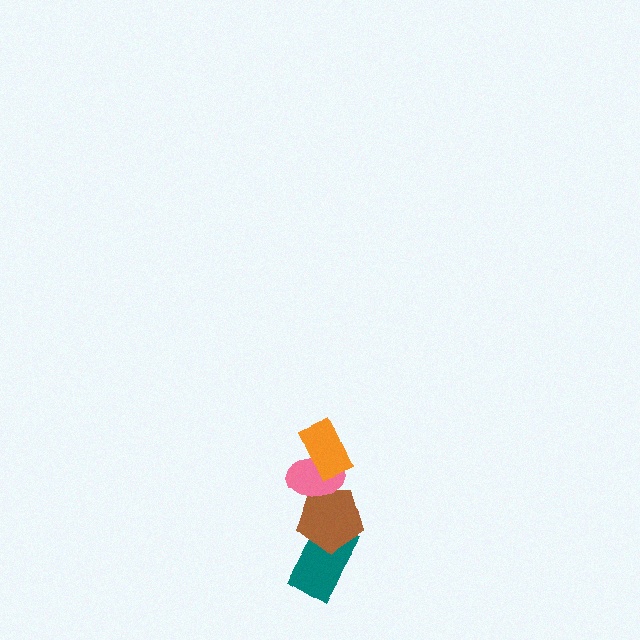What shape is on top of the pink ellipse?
The orange rectangle is on top of the pink ellipse.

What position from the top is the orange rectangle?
The orange rectangle is 1st from the top.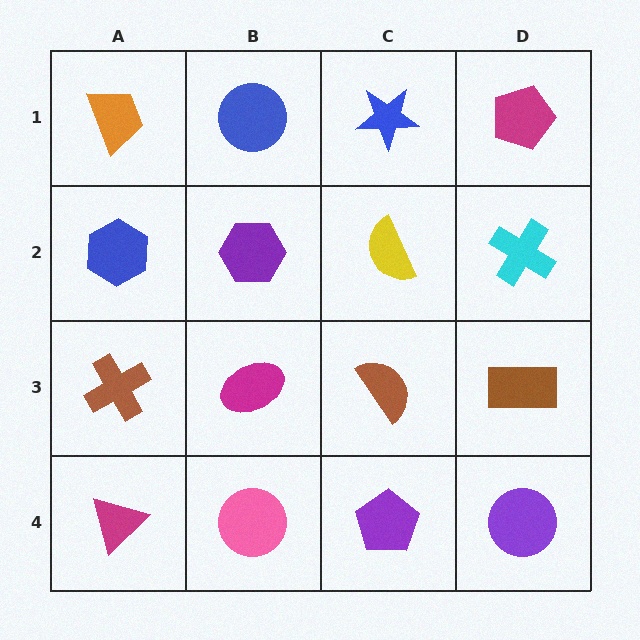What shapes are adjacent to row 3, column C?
A yellow semicircle (row 2, column C), a purple pentagon (row 4, column C), a magenta ellipse (row 3, column B), a brown rectangle (row 3, column D).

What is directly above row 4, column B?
A magenta ellipse.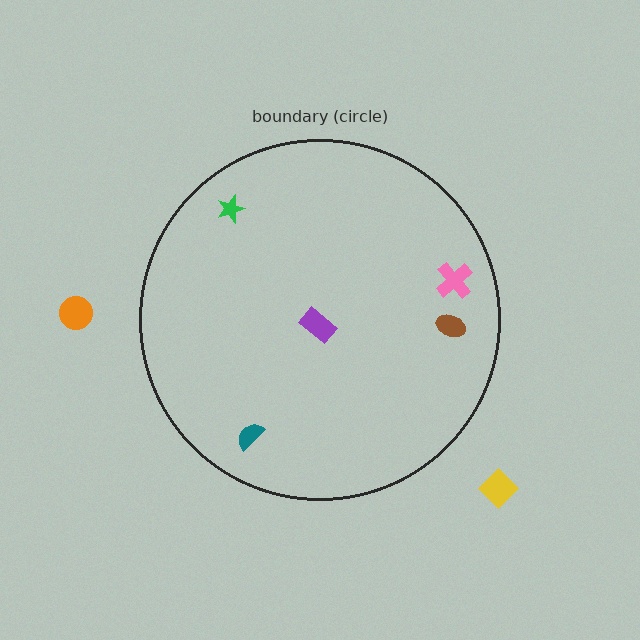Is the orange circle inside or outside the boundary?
Outside.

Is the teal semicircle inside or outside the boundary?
Inside.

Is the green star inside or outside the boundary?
Inside.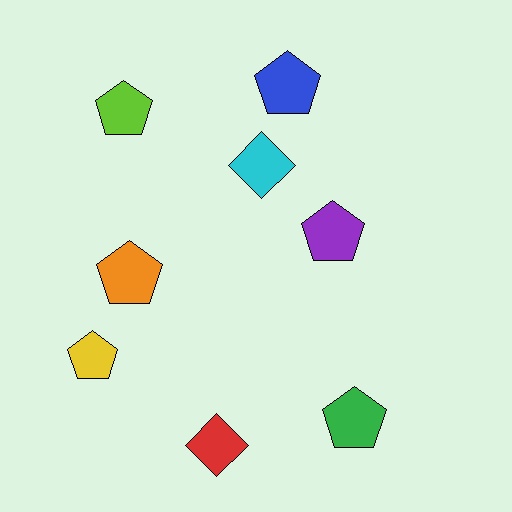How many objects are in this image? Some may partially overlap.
There are 8 objects.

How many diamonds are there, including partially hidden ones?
There are 2 diamonds.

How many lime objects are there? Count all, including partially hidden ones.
There is 1 lime object.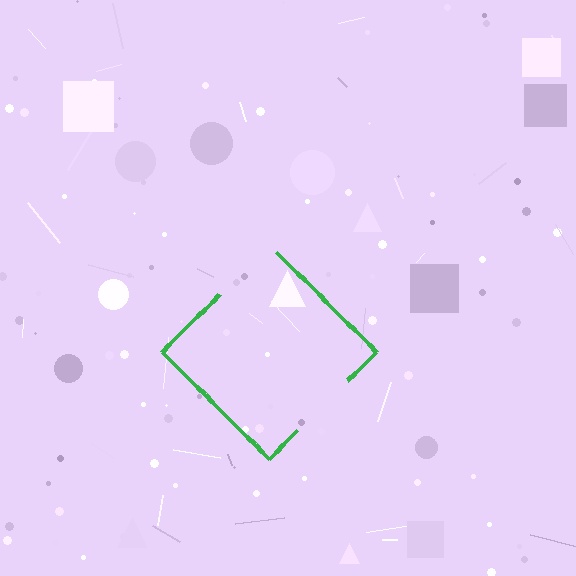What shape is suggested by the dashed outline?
The dashed outline suggests a diamond.